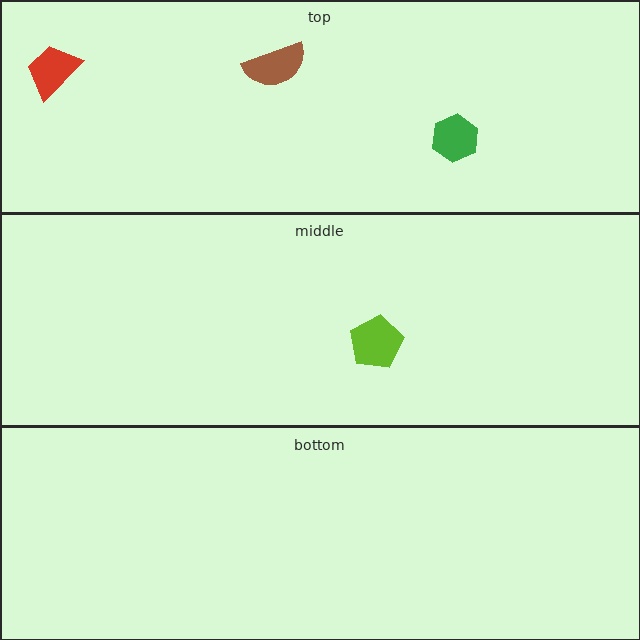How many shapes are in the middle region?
1.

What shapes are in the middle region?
The lime pentagon.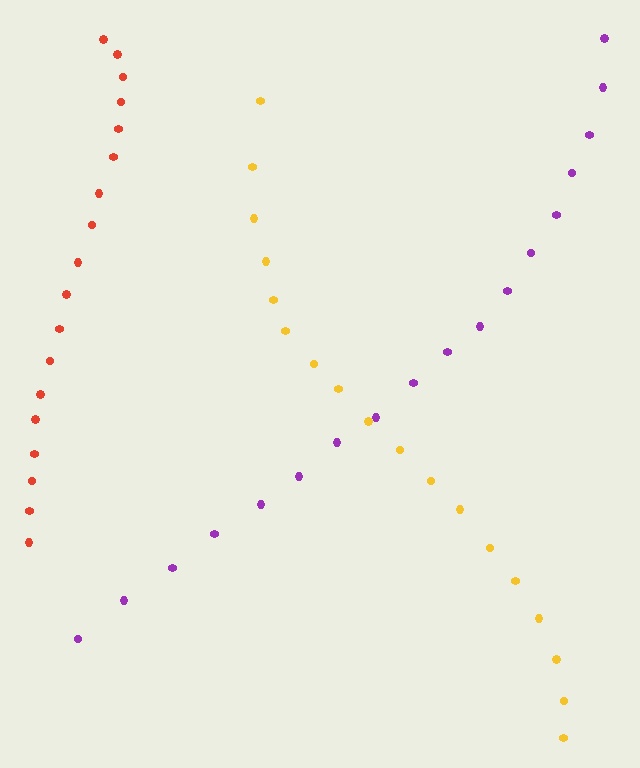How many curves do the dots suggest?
There are 3 distinct paths.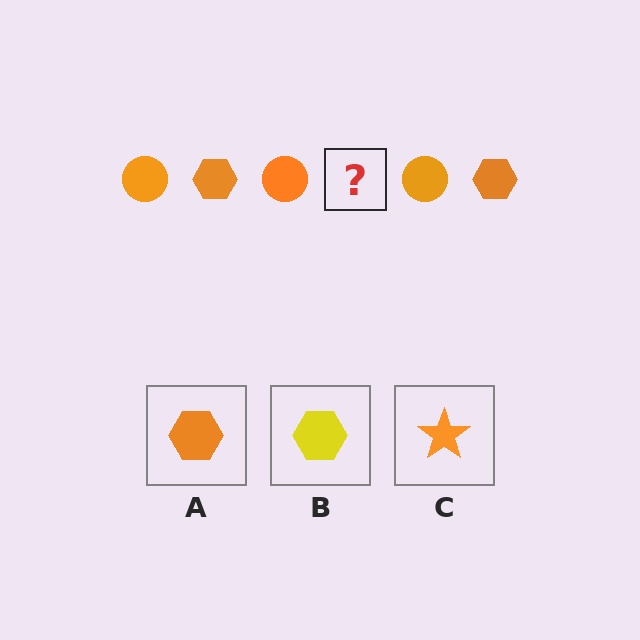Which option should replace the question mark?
Option A.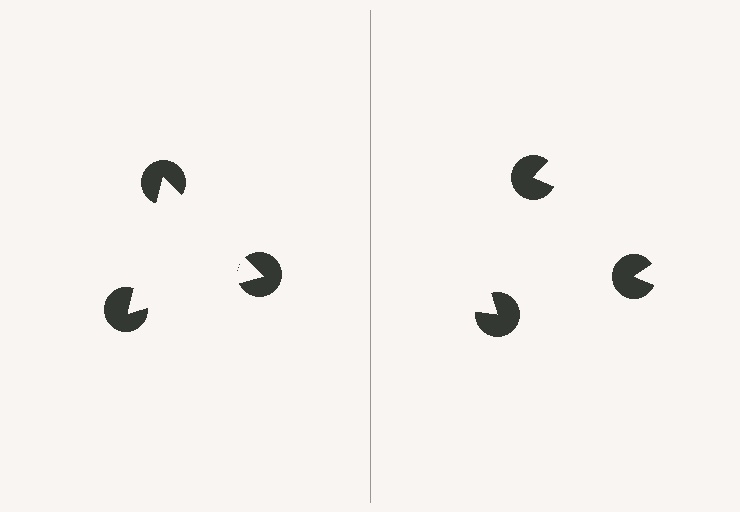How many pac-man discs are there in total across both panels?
6 — 3 on each side.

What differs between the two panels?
The pac-man discs are positioned identically on both sides; only the wedge orientations differ. On the left they align to a triangle; on the right they are misaligned.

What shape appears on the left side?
An illusory triangle.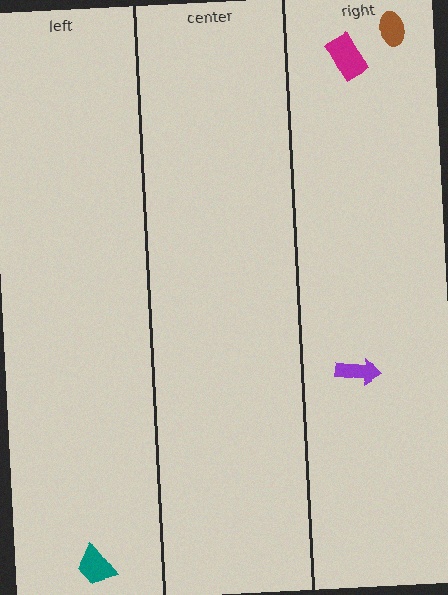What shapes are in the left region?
The teal trapezoid.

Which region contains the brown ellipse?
The right region.